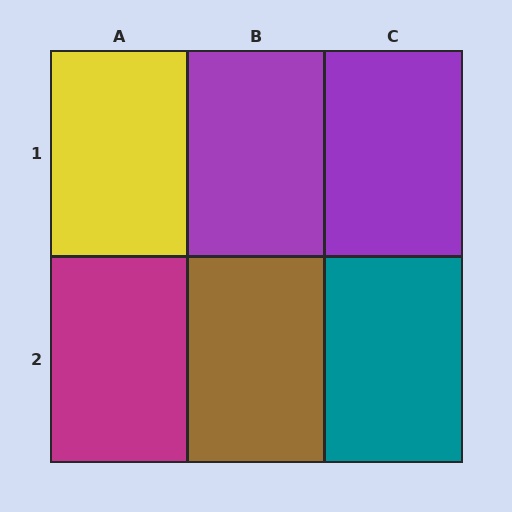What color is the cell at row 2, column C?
Teal.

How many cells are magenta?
1 cell is magenta.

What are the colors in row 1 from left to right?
Yellow, purple, purple.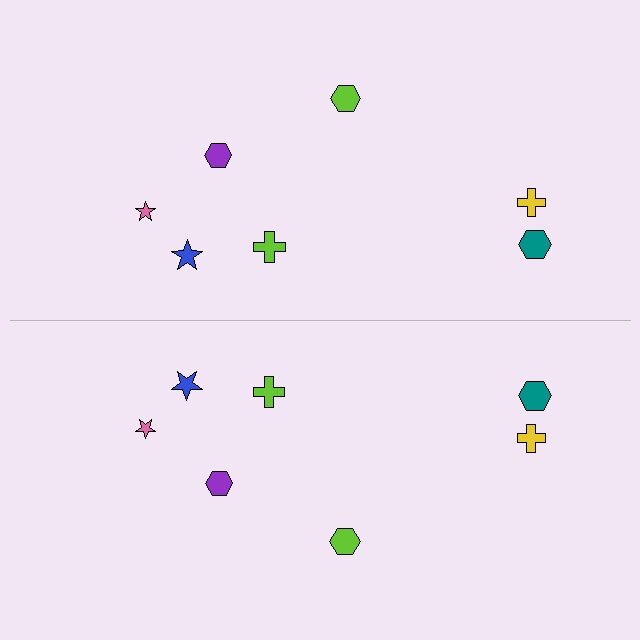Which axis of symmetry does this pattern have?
The pattern has a horizontal axis of symmetry running through the center of the image.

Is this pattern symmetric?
Yes, this pattern has bilateral (reflection) symmetry.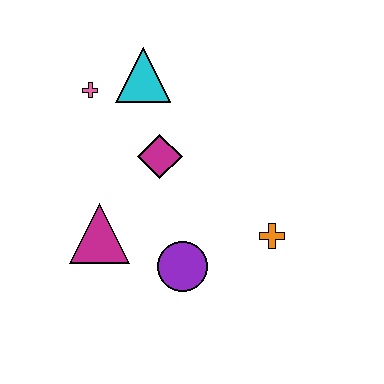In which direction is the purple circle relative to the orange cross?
The purple circle is to the left of the orange cross.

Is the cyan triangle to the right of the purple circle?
No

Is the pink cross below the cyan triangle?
Yes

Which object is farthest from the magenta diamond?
The orange cross is farthest from the magenta diamond.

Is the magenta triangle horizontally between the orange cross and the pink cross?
Yes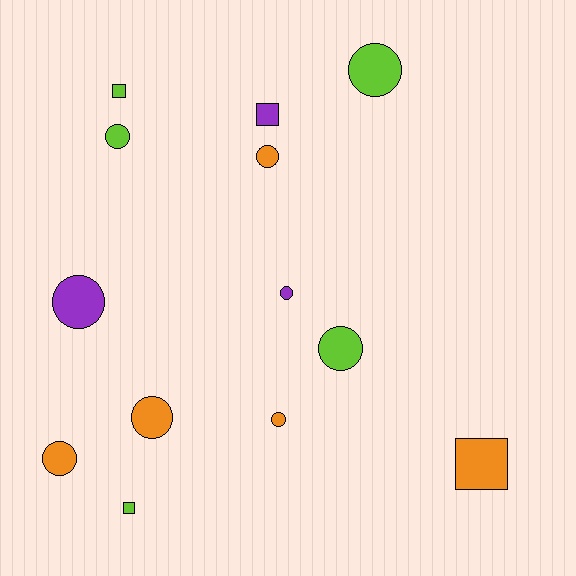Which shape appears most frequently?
Circle, with 9 objects.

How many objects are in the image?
There are 13 objects.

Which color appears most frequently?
Lime, with 5 objects.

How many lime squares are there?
There are 2 lime squares.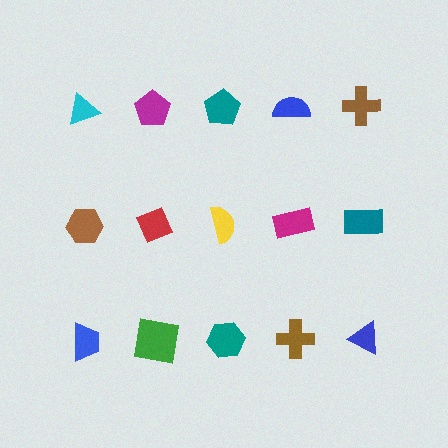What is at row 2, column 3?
A yellow semicircle.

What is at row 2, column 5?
A teal rectangle.